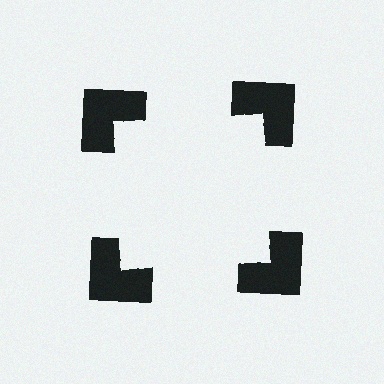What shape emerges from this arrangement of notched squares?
An illusory square — its edges are inferred from the aligned wedge cuts in the notched squares, not physically drawn.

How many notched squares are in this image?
There are 4 — one at each vertex of the illusory square.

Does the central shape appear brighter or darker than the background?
It typically appears slightly brighter than the background, even though no actual brightness change is drawn.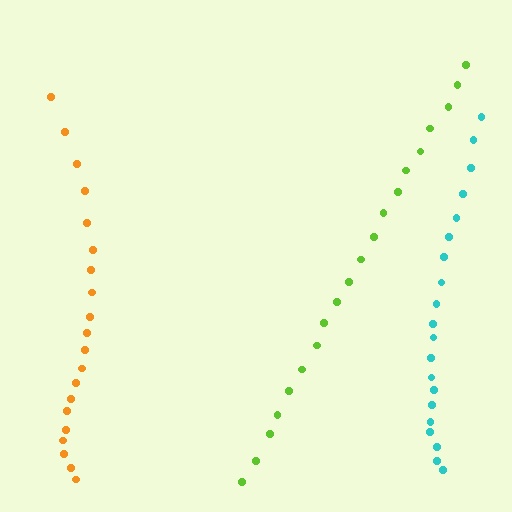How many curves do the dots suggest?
There are 3 distinct paths.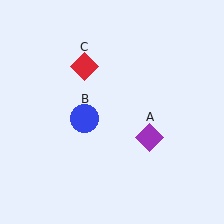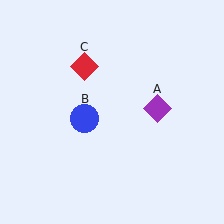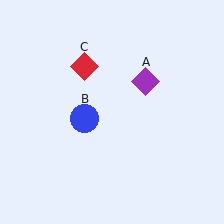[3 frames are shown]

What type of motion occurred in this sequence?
The purple diamond (object A) rotated counterclockwise around the center of the scene.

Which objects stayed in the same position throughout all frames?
Blue circle (object B) and red diamond (object C) remained stationary.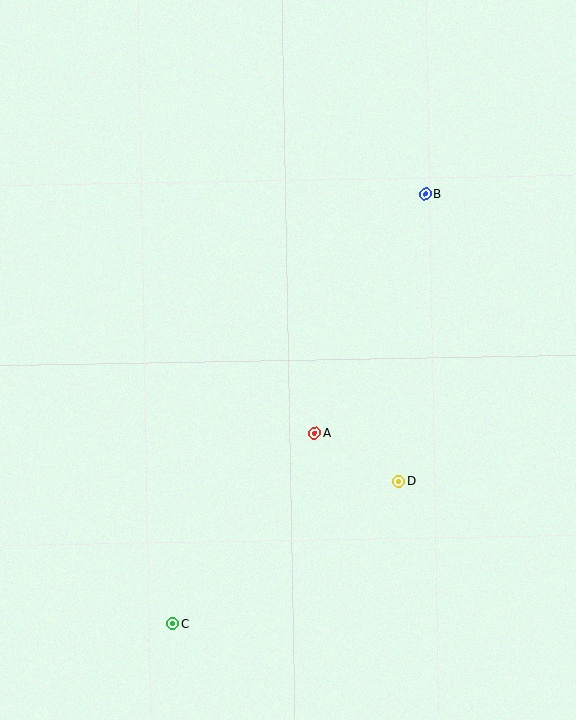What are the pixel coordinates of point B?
Point B is at (426, 194).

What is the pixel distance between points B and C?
The distance between B and C is 498 pixels.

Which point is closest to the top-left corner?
Point B is closest to the top-left corner.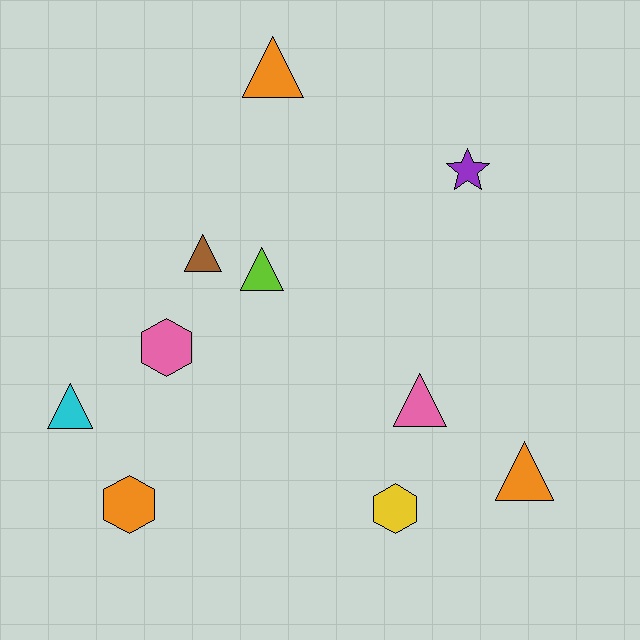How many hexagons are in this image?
There are 3 hexagons.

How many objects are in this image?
There are 10 objects.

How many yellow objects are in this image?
There is 1 yellow object.